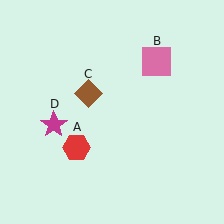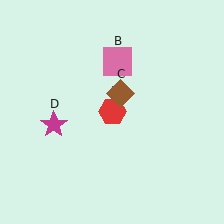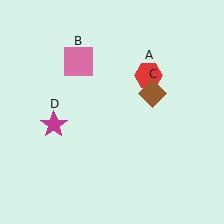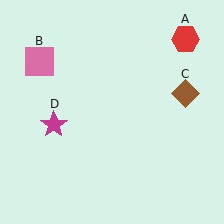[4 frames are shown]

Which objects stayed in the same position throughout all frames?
Magenta star (object D) remained stationary.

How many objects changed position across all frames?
3 objects changed position: red hexagon (object A), pink square (object B), brown diamond (object C).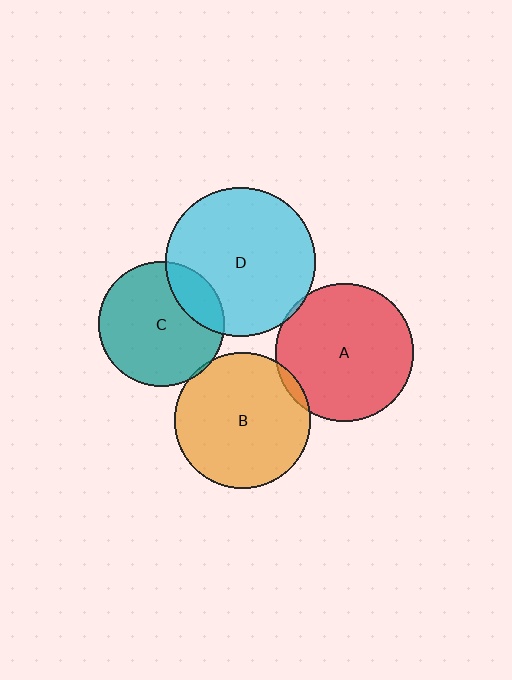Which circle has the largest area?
Circle D (cyan).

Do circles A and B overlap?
Yes.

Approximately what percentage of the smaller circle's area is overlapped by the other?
Approximately 5%.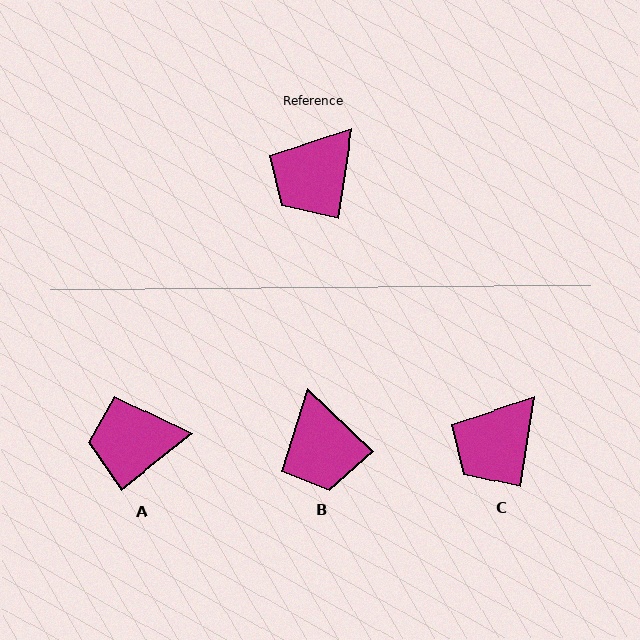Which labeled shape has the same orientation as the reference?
C.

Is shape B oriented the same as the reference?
No, it is off by about 55 degrees.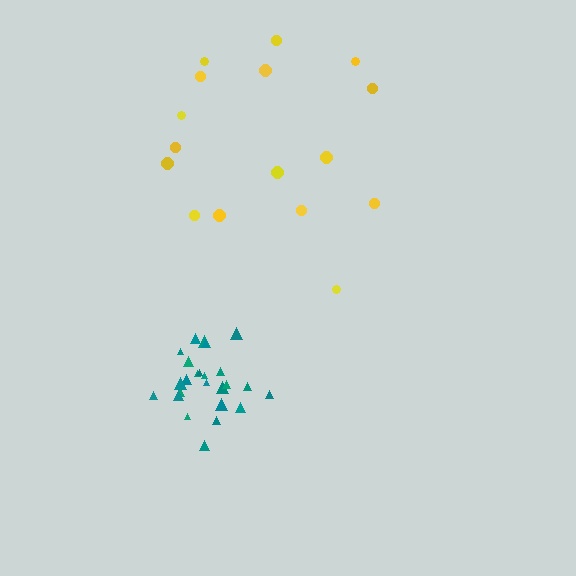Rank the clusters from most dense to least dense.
teal, yellow.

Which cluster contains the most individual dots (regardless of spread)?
Teal (25).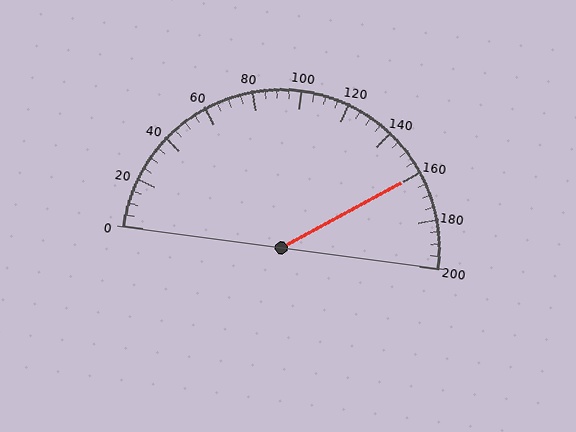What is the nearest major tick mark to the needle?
The nearest major tick mark is 160.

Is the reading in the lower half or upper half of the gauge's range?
The reading is in the upper half of the range (0 to 200).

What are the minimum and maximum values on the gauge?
The gauge ranges from 0 to 200.